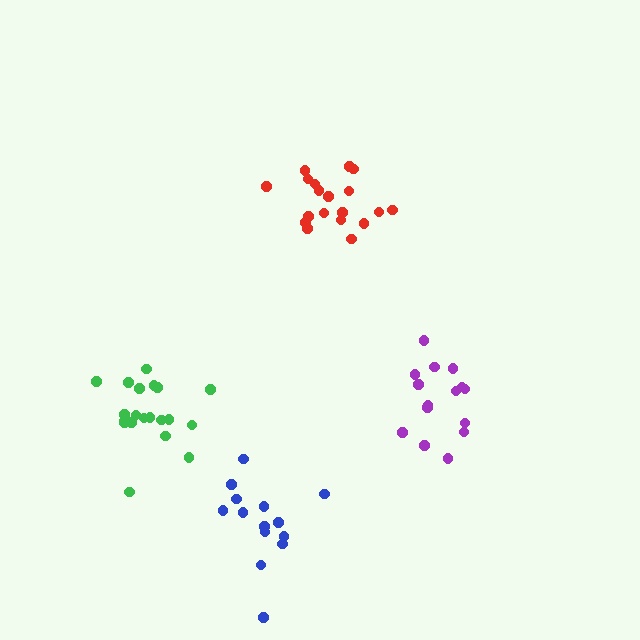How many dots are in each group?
Group 1: 16 dots, Group 2: 19 dots, Group 3: 20 dots, Group 4: 14 dots (69 total).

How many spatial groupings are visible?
There are 4 spatial groupings.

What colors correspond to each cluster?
The clusters are colored: purple, red, green, blue.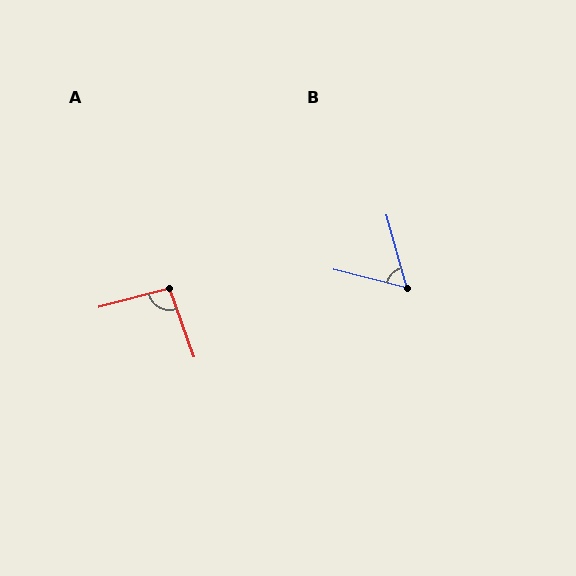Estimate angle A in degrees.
Approximately 95 degrees.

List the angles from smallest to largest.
B (61°), A (95°).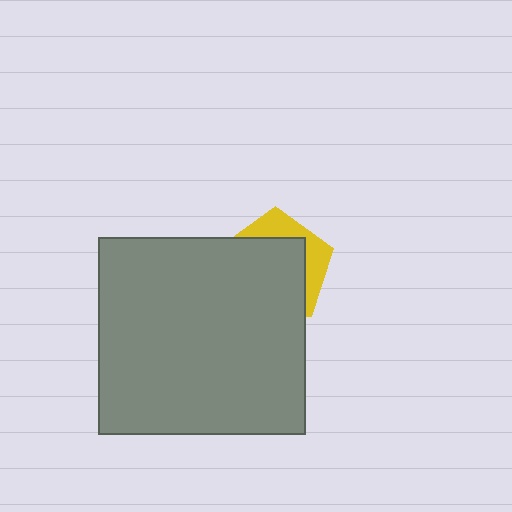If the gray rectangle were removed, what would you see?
You would see the complete yellow pentagon.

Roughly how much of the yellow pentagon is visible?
A small part of it is visible (roughly 31%).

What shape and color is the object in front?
The object in front is a gray rectangle.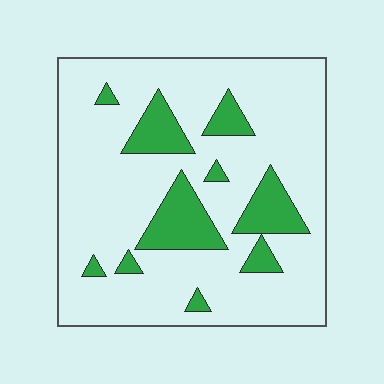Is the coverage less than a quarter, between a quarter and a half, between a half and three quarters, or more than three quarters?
Less than a quarter.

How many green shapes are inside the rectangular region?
10.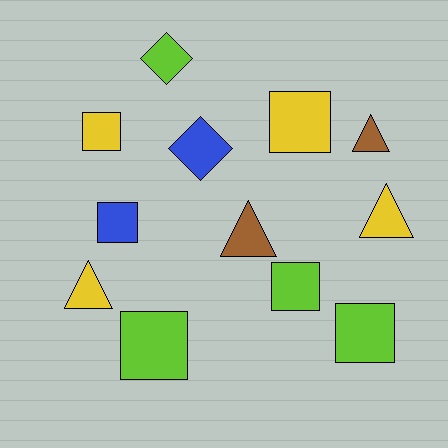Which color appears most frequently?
Yellow, with 4 objects.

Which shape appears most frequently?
Square, with 6 objects.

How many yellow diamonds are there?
There are no yellow diamonds.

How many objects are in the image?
There are 12 objects.